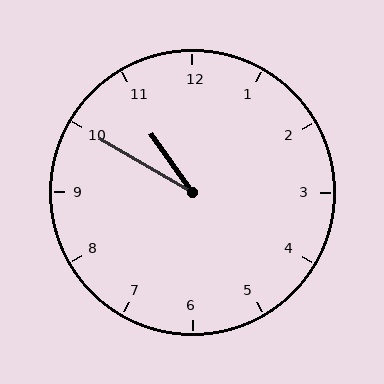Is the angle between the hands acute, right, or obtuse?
It is acute.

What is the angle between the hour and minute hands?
Approximately 25 degrees.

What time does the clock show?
10:50.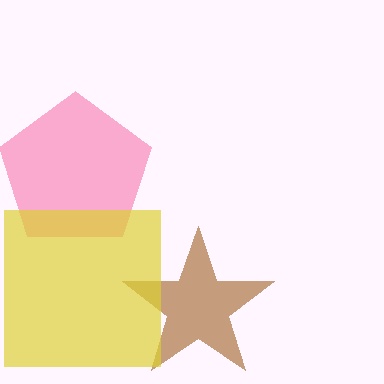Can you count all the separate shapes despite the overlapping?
Yes, there are 3 separate shapes.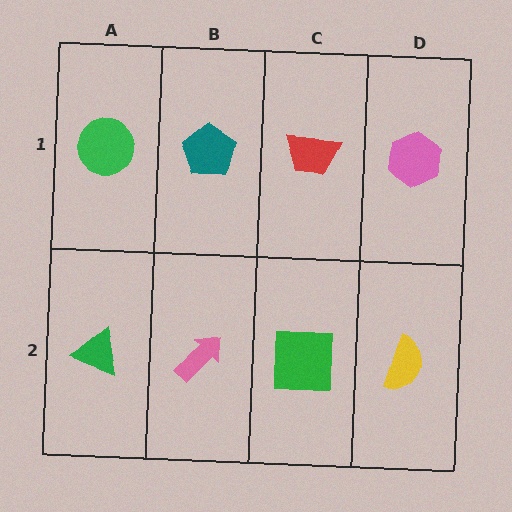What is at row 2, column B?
A pink arrow.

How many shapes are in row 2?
4 shapes.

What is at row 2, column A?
A green triangle.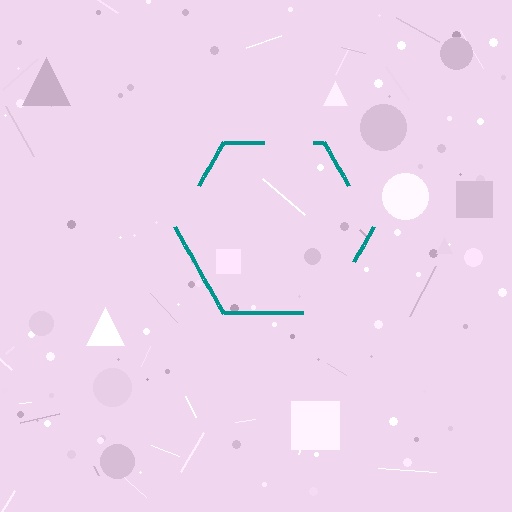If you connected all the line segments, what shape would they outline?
They would outline a hexagon.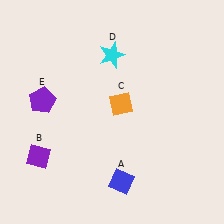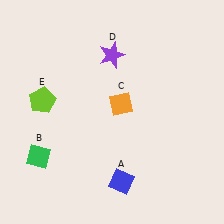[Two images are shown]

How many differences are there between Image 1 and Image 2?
There are 3 differences between the two images.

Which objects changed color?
B changed from purple to green. D changed from cyan to purple. E changed from purple to lime.